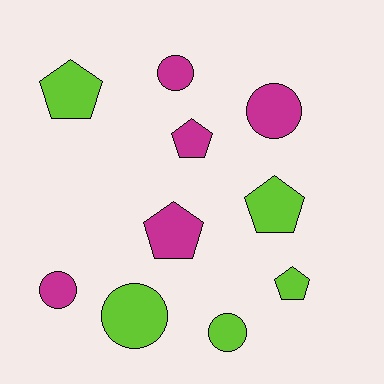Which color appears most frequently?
Magenta, with 5 objects.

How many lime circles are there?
There are 2 lime circles.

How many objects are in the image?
There are 10 objects.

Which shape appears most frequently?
Circle, with 5 objects.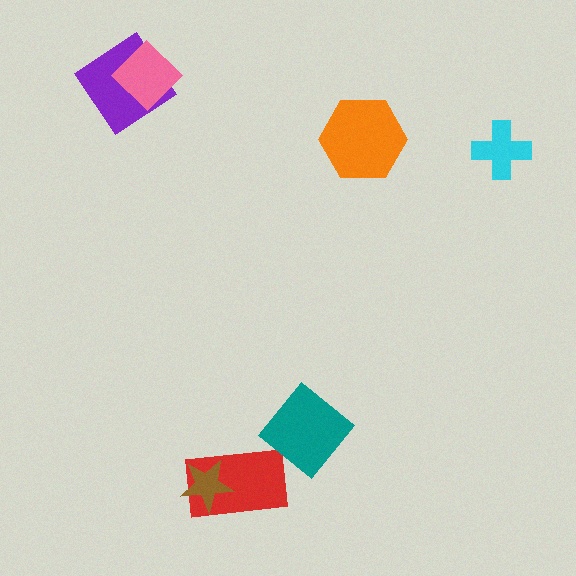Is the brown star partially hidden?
No, no other shape covers it.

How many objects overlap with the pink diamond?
1 object overlaps with the pink diamond.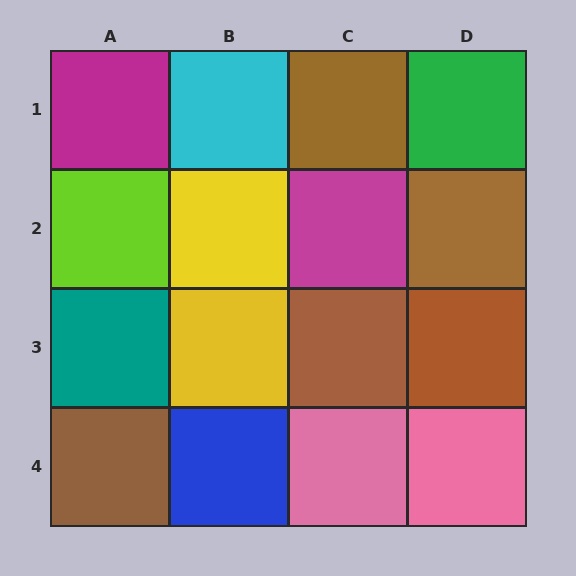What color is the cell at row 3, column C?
Brown.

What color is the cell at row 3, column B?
Yellow.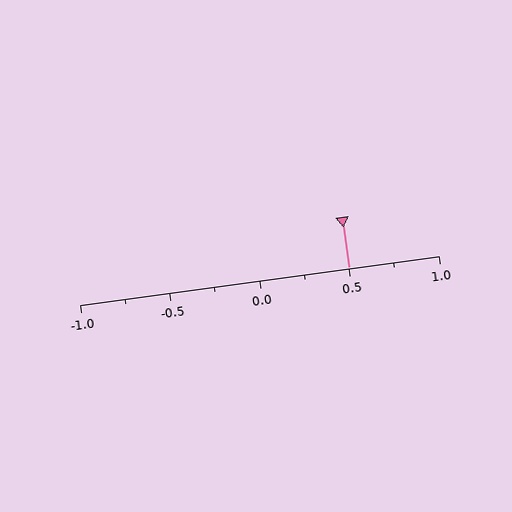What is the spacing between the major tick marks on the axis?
The major ticks are spaced 0.5 apart.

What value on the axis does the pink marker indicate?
The marker indicates approximately 0.5.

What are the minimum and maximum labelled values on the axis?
The axis runs from -1.0 to 1.0.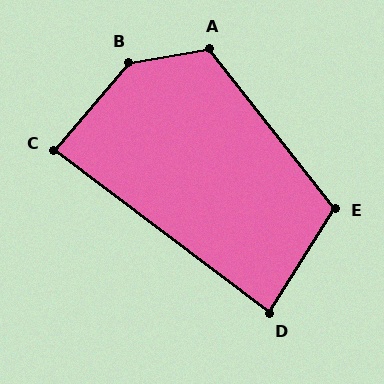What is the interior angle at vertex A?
Approximately 119 degrees (obtuse).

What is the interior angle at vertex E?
Approximately 110 degrees (obtuse).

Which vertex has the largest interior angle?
B, at approximately 140 degrees.